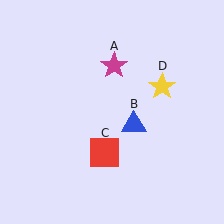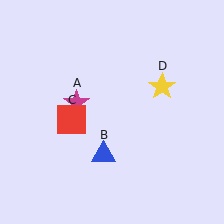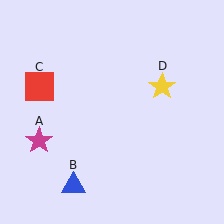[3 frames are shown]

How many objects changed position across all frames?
3 objects changed position: magenta star (object A), blue triangle (object B), red square (object C).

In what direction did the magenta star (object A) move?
The magenta star (object A) moved down and to the left.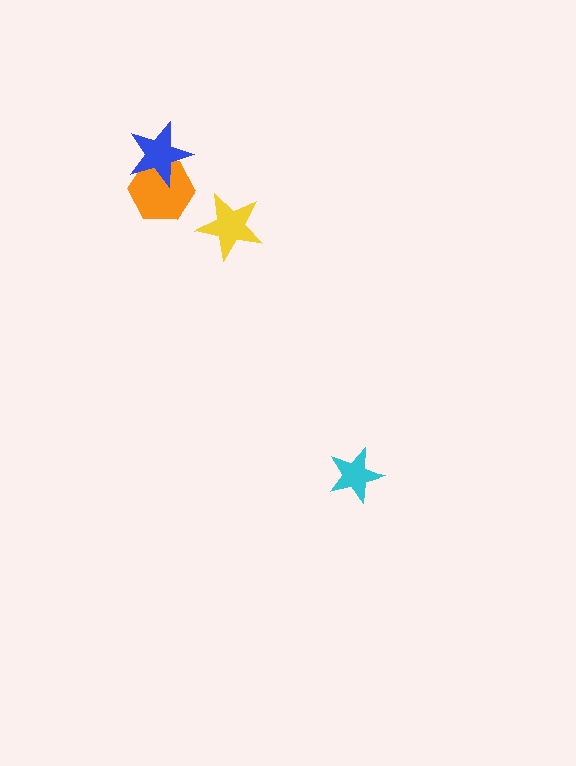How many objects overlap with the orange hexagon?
1 object overlaps with the orange hexagon.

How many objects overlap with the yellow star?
0 objects overlap with the yellow star.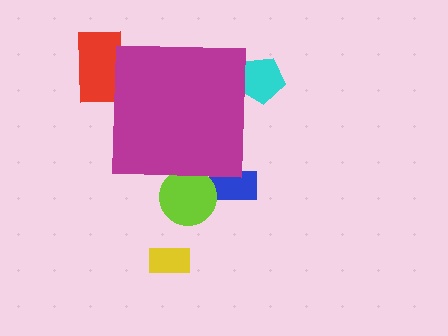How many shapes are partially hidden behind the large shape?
4 shapes are partially hidden.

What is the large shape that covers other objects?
A magenta square.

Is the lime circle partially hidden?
Yes, the lime circle is partially hidden behind the magenta square.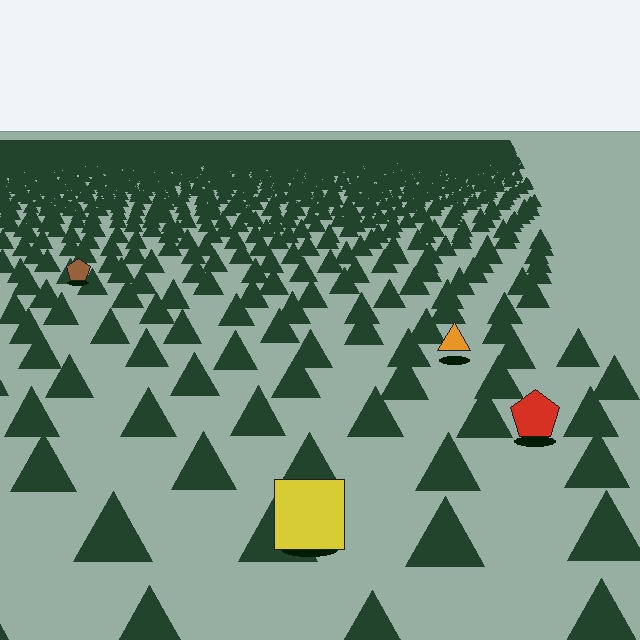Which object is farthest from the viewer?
The brown pentagon is farthest from the viewer. It appears smaller and the ground texture around it is denser.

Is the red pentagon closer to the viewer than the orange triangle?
Yes. The red pentagon is closer — you can tell from the texture gradient: the ground texture is coarser near it.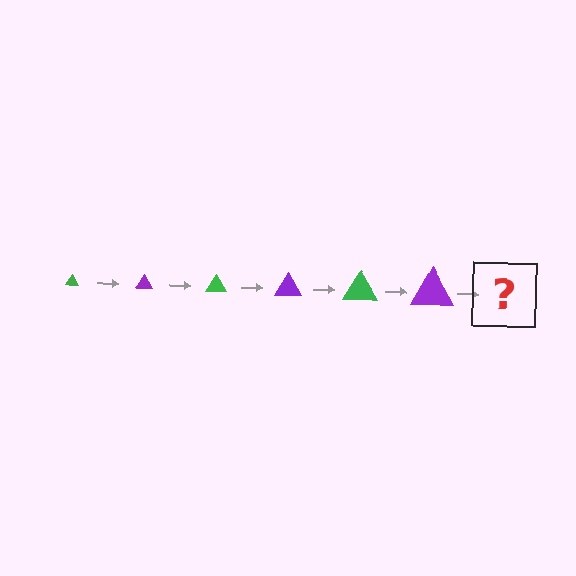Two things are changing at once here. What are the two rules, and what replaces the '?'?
The two rules are that the triangle grows larger each step and the color cycles through green and purple. The '?' should be a green triangle, larger than the previous one.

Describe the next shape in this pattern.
It should be a green triangle, larger than the previous one.